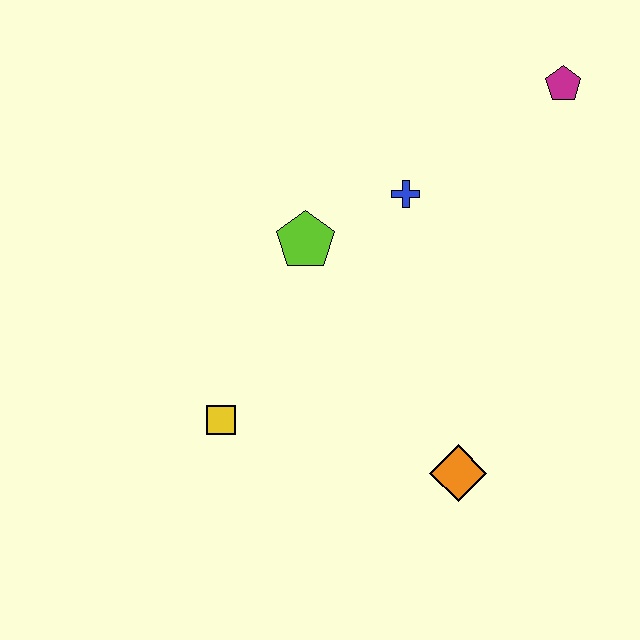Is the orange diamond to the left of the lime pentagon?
No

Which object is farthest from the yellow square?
The magenta pentagon is farthest from the yellow square.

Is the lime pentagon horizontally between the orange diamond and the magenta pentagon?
No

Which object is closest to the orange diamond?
The yellow square is closest to the orange diamond.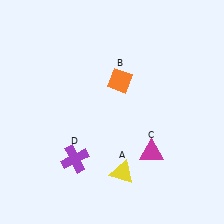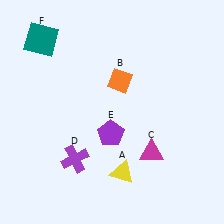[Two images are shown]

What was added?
A purple pentagon (E), a teal square (F) were added in Image 2.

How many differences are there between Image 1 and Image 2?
There are 2 differences between the two images.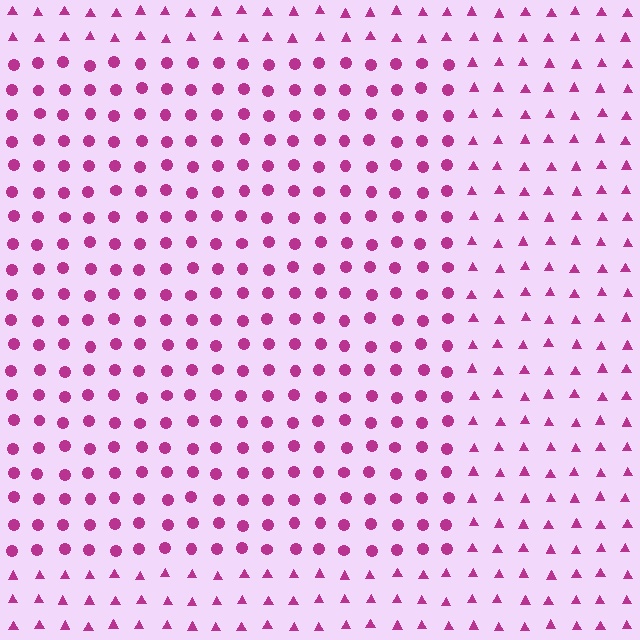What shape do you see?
I see a rectangle.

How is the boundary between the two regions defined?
The boundary is defined by a change in element shape: circles inside vs. triangles outside. All elements share the same color and spacing.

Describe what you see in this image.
The image is filled with small magenta elements arranged in a uniform grid. A rectangle-shaped region contains circles, while the surrounding area contains triangles. The boundary is defined purely by the change in element shape.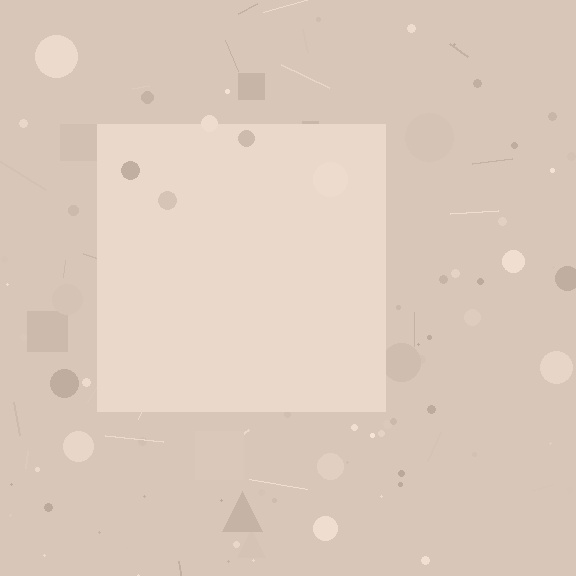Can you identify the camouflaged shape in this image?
The camouflaged shape is a square.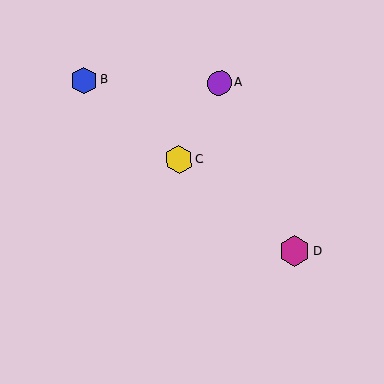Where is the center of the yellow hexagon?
The center of the yellow hexagon is at (179, 159).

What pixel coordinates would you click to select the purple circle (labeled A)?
Click at (219, 83) to select the purple circle A.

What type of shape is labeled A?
Shape A is a purple circle.